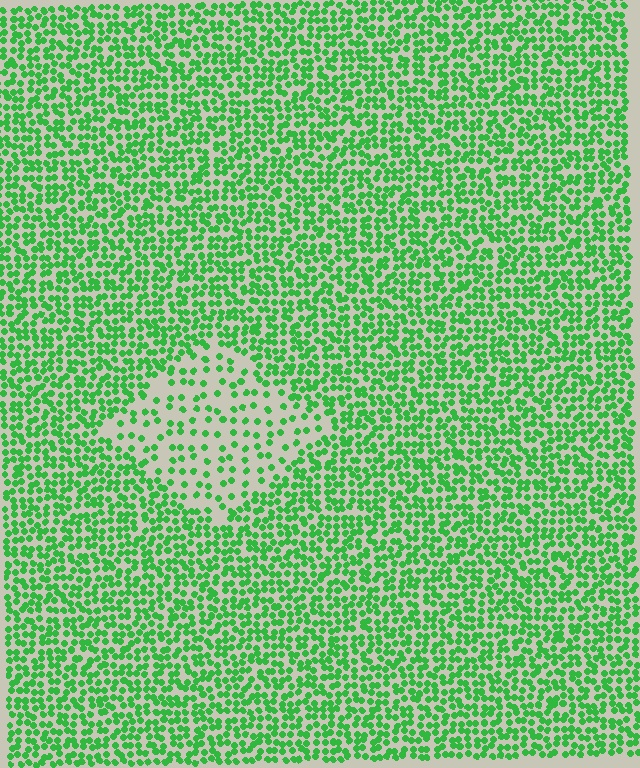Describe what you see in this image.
The image contains small green elements arranged at two different densities. A diamond-shaped region is visible where the elements are less densely packed than the surrounding area.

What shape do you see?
I see a diamond.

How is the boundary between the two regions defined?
The boundary is defined by a change in element density (approximately 2.4x ratio). All elements are the same color, size, and shape.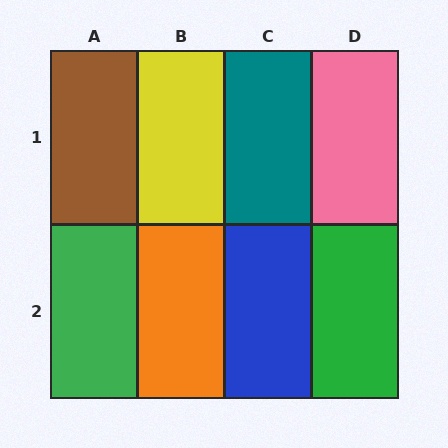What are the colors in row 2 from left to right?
Green, orange, blue, green.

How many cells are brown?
1 cell is brown.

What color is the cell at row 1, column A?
Brown.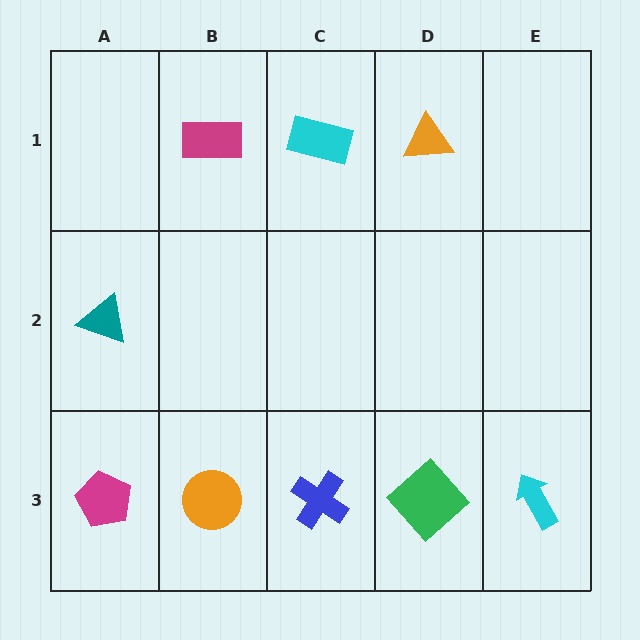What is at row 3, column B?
An orange circle.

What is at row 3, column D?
A green diamond.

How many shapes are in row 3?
5 shapes.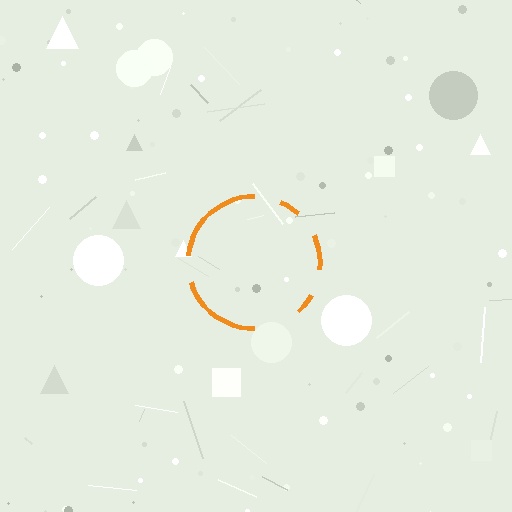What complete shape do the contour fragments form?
The contour fragments form a circle.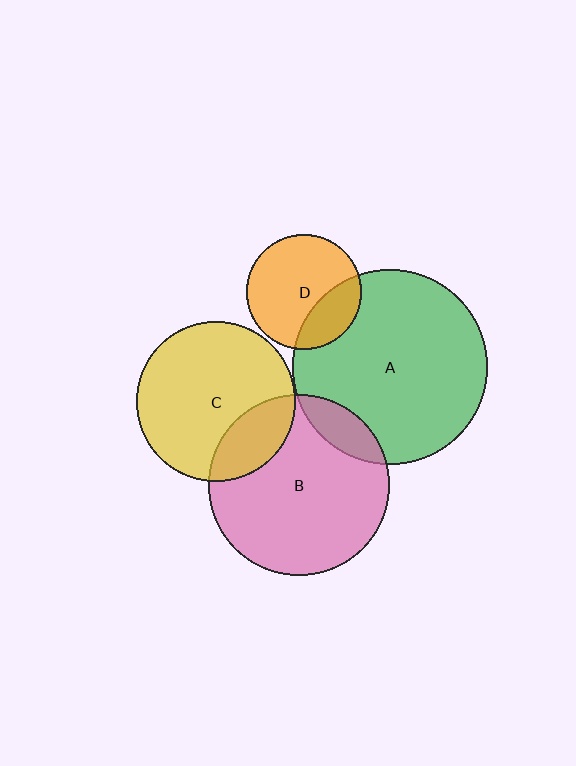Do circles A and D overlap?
Yes.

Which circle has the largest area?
Circle A (green).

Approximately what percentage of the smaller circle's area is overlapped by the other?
Approximately 25%.